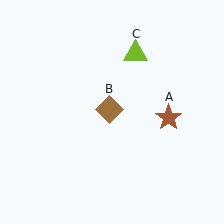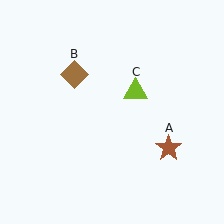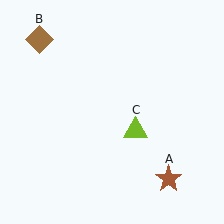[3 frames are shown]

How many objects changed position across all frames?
3 objects changed position: brown star (object A), brown diamond (object B), lime triangle (object C).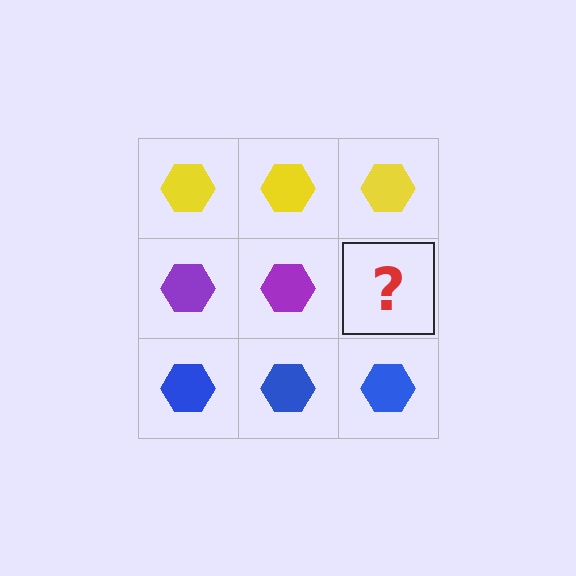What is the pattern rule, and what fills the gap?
The rule is that each row has a consistent color. The gap should be filled with a purple hexagon.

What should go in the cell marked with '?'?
The missing cell should contain a purple hexagon.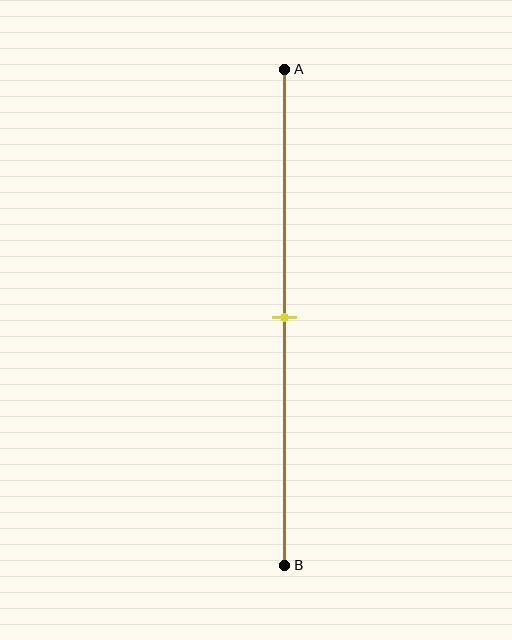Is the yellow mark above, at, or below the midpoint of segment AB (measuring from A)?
The yellow mark is approximately at the midpoint of segment AB.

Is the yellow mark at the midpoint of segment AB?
Yes, the mark is approximately at the midpoint.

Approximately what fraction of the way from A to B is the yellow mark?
The yellow mark is approximately 50% of the way from A to B.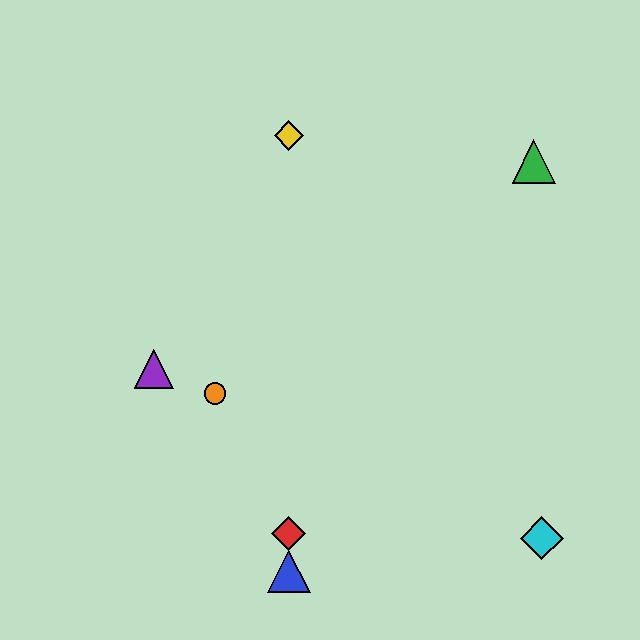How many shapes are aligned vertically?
3 shapes (the red diamond, the blue triangle, the yellow diamond) are aligned vertically.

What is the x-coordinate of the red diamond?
The red diamond is at x≈289.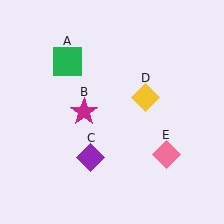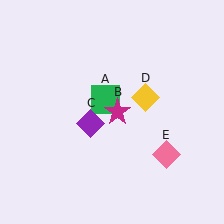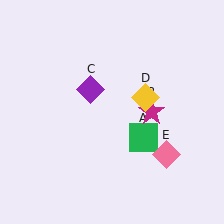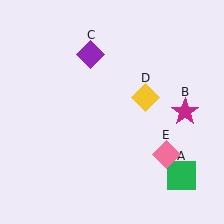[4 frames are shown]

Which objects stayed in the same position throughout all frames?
Yellow diamond (object D) and pink diamond (object E) remained stationary.